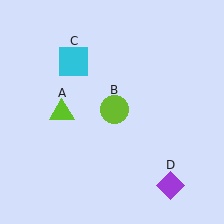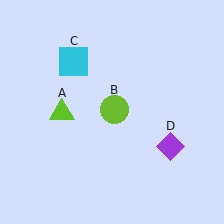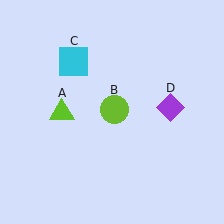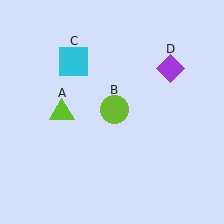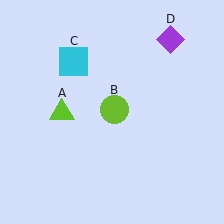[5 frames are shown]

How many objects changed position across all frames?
1 object changed position: purple diamond (object D).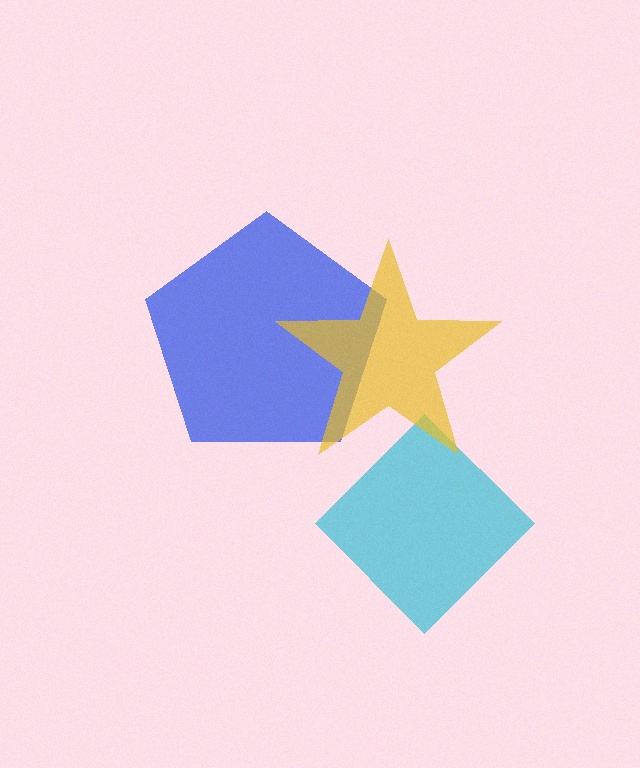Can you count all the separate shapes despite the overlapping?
Yes, there are 3 separate shapes.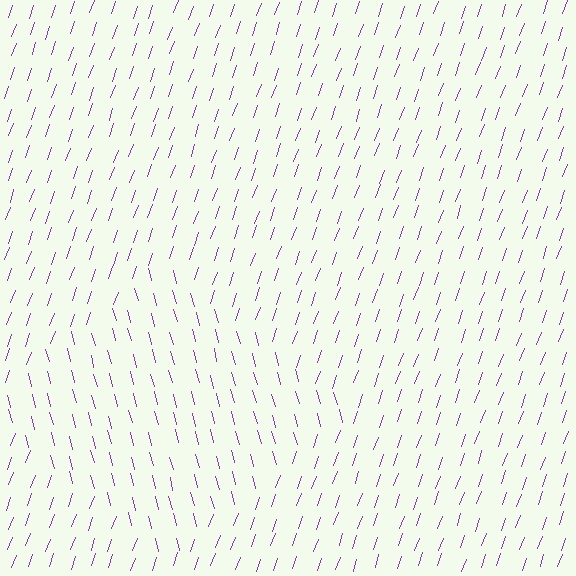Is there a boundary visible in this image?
Yes, there is a texture boundary formed by a change in line orientation.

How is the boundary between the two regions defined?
The boundary is defined purely by a change in line orientation (approximately 35 degrees difference). All lines are the same color and thickness.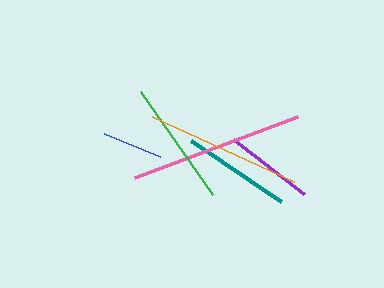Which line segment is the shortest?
The blue line is the shortest at approximately 61 pixels.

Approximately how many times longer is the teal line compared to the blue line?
The teal line is approximately 1.8 times the length of the blue line.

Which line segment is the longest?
The pink line is the longest at approximately 174 pixels.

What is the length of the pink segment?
The pink segment is approximately 174 pixels long.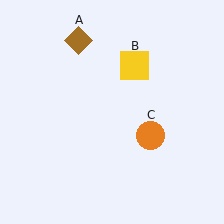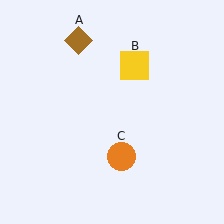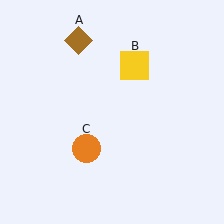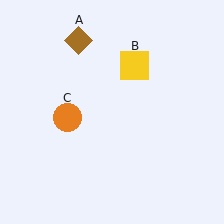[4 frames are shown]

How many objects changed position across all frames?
1 object changed position: orange circle (object C).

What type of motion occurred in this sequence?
The orange circle (object C) rotated clockwise around the center of the scene.